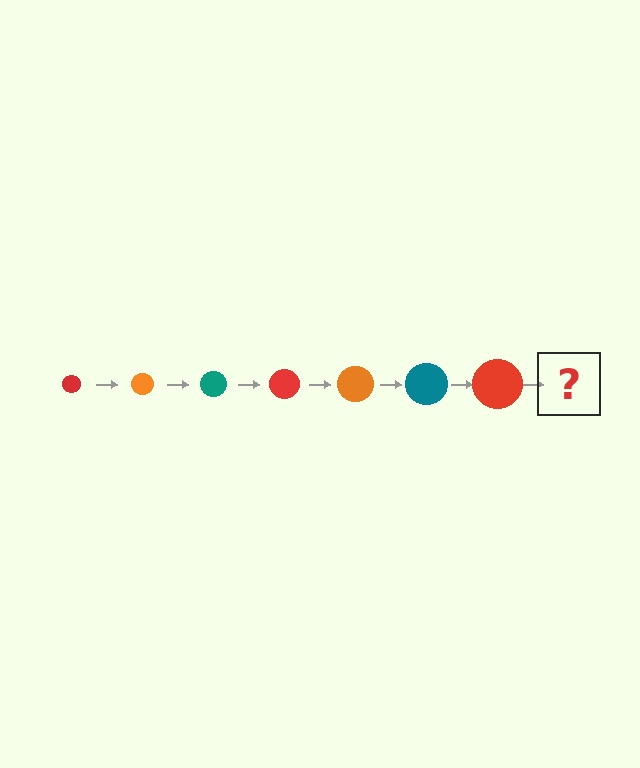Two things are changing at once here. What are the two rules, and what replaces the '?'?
The two rules are that the circle grows larger each step and the color cycles through red, orange, and teal. The '?' should be an orange circle, larger than the previous one.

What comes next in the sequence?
The next element should be an orange circle, larger than the previous one.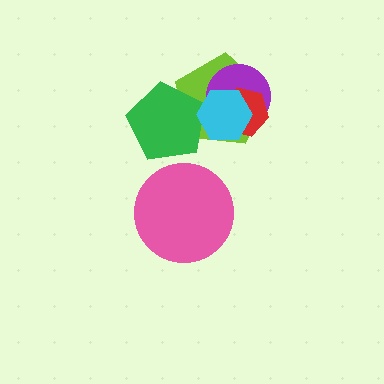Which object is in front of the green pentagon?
The cyan hexagon is in front of the green pentagon.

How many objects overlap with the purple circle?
3 objects overlap with the purple circle.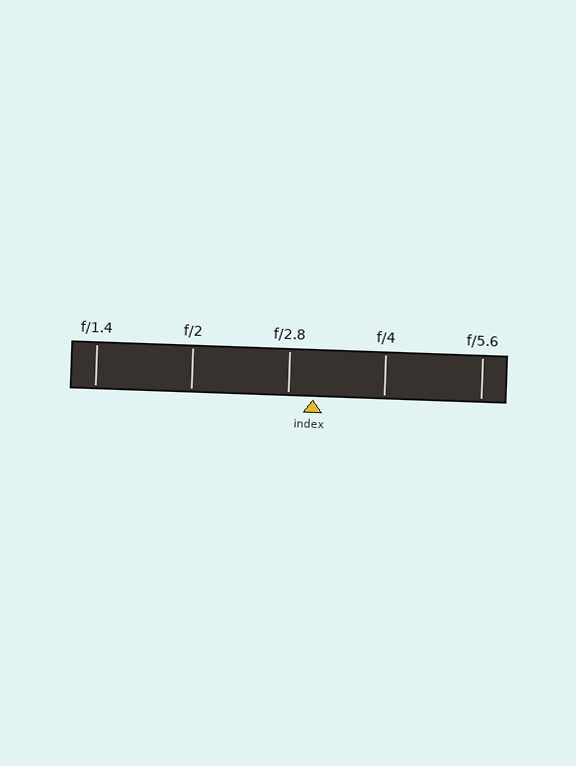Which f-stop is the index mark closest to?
The index mark is closest to f/2.8.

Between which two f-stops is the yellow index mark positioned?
The index mark is between f/2.8 and f/4.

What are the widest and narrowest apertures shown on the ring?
The widest aperture shown is f/1.4 and the narrowest is f/5.6.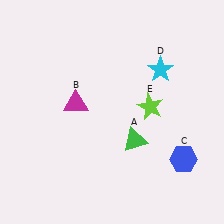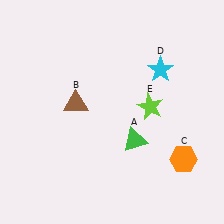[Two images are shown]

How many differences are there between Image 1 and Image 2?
There are 2 differences between the two images.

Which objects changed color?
B changed from magenta to brown. C changed from blue to orange.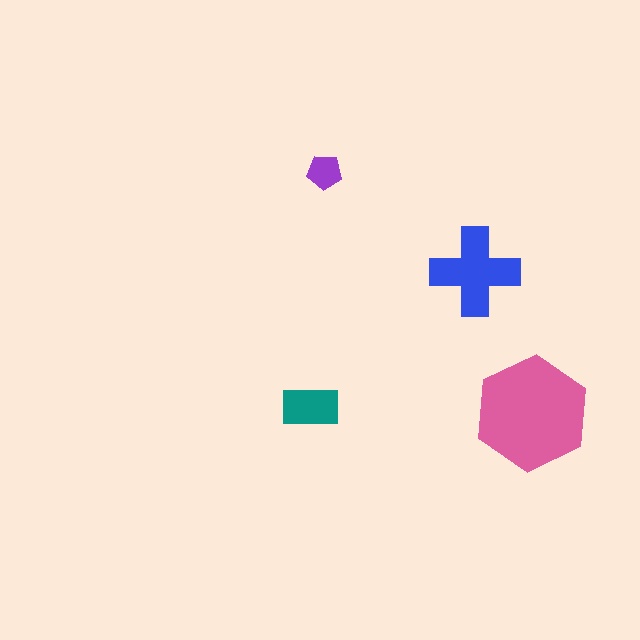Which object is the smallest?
The purple pentagon.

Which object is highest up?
The purple pentagon is topmost.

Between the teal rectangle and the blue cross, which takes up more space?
The blue cross.